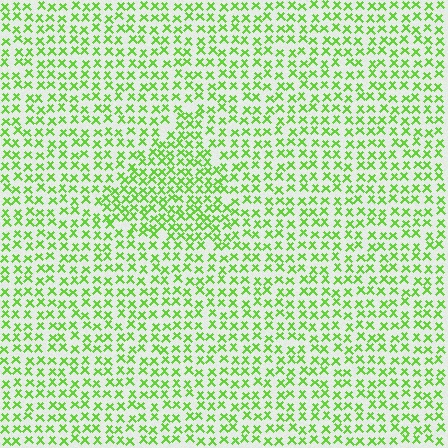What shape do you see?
I see a triangle.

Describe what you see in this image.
The image contains small lime elements arranged at two different densities. A triangle-shaped region is visible where the elements are more densely packed than the surrounding area.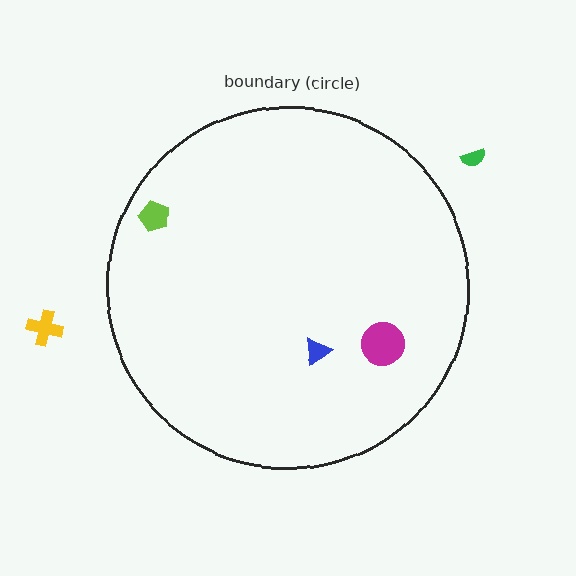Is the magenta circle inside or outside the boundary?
Inside.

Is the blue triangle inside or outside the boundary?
Inside.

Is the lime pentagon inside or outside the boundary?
Inside.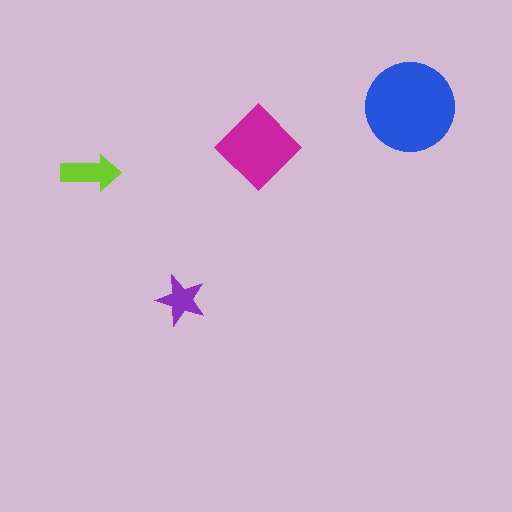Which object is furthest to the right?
The blue circle is rightmost.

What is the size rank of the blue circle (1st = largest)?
1st.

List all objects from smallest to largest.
The purple star, the lime arrow, the magenta diamond, the blue circle.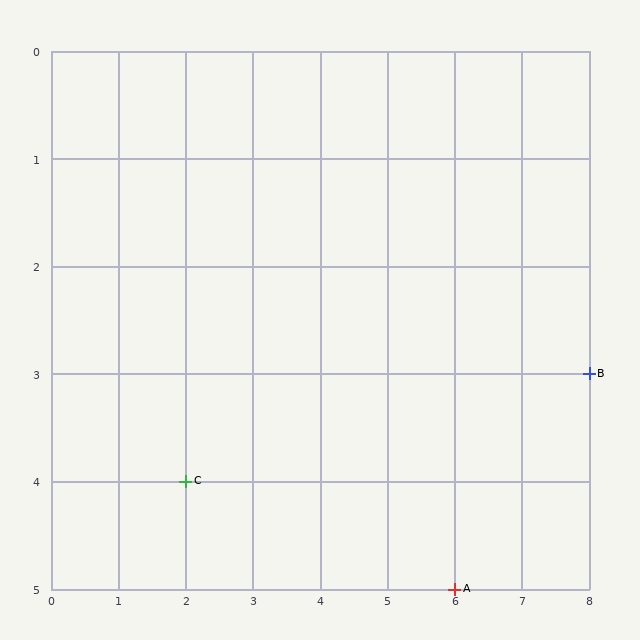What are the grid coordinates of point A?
Point A is at grid coordinates (6, 5).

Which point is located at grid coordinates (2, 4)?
Point C is at (2, 4).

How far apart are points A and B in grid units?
Points A and B are 2 columns and 2 rows apart (about 2.8 grid units diagonally).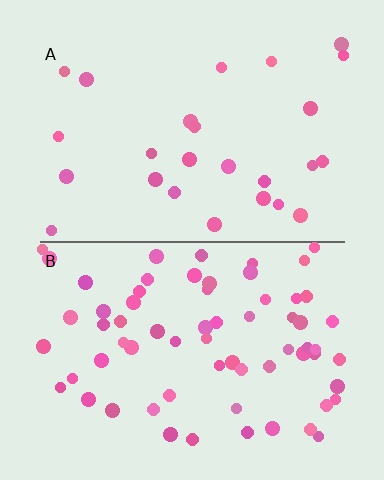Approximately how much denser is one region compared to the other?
Approximately 2.6× — region B over region A.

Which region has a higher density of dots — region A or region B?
B (the bottom).